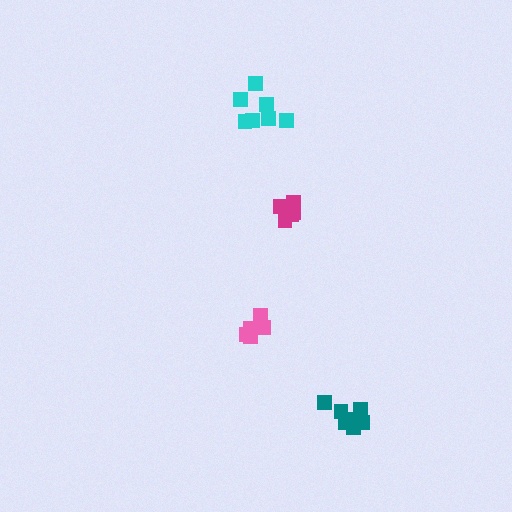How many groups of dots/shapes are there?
There are 4 groups.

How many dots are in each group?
Group 1: 5 dots, Group 2: 5 dots, Group 3: 7 dots, Group 4: 7 dots (24 total).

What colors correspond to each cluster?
The clusters are colored: magenta, pink, teal, cyan.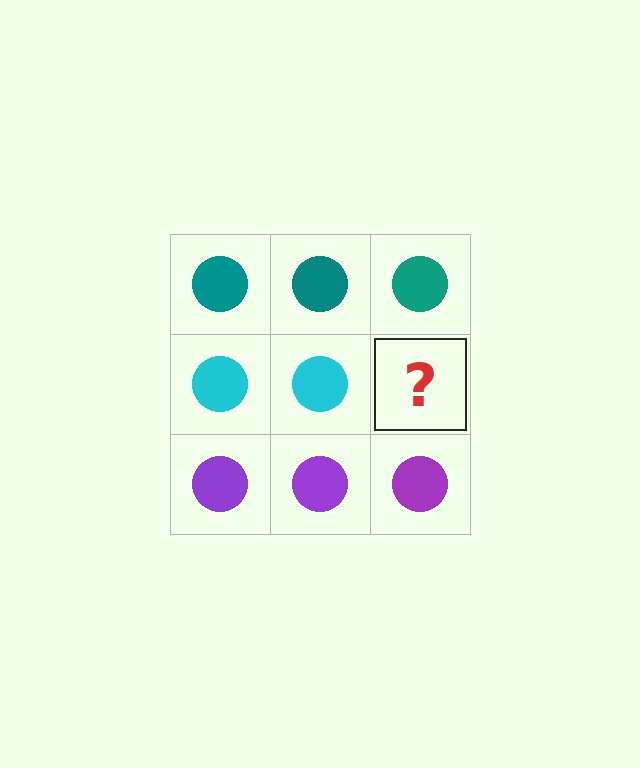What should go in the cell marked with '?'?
The missing cell should contain a cyan circle.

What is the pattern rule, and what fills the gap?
The rule is that each row has a consistent color. The gap should be filled with a cyan circle.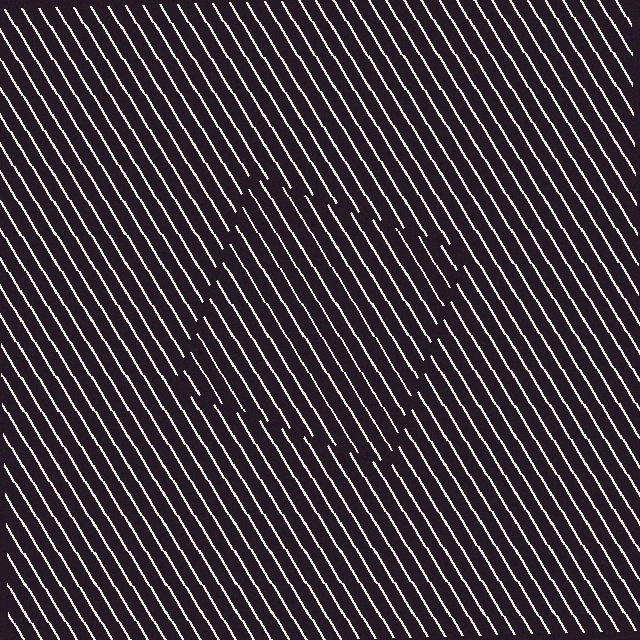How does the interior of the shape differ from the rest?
The interior of the shape contains the same grating, shifted by half a period — the contour is defined by the phase discontinuity where line-ends from the inner and outer gratings abut.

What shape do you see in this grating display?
An illusory square. The interior of the shape contains the same grating, shifted by half a period — the contour is defined by the phase discontinuity where line-ends from the inner and outer gratings abut.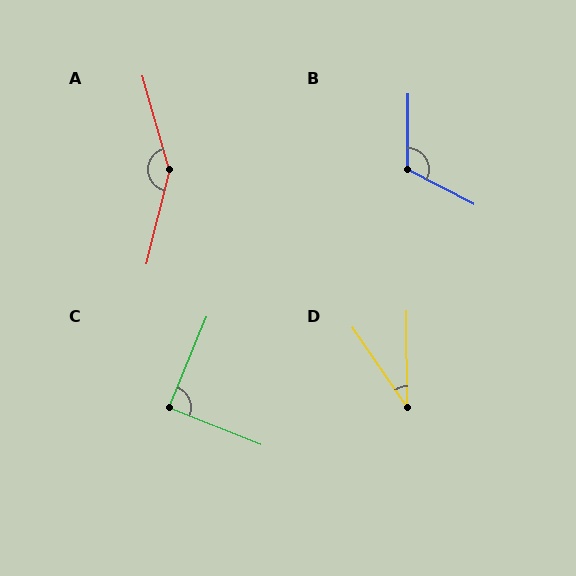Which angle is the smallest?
D, at approximately 34 degrees.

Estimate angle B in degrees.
Approximately 117 degrees.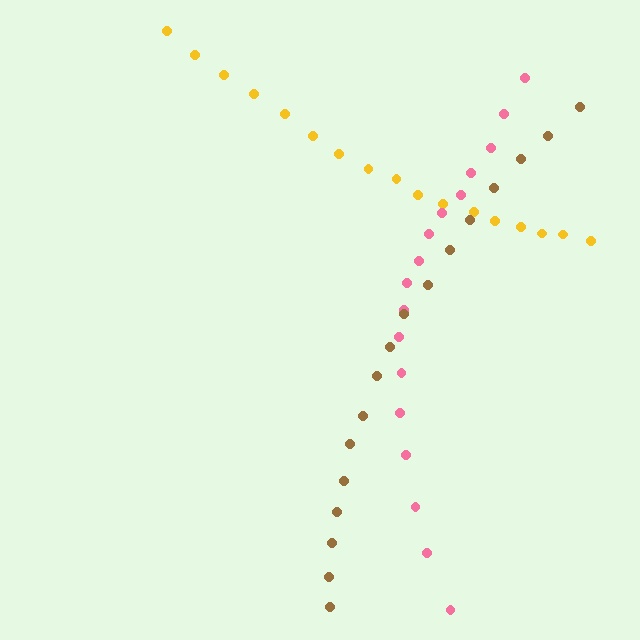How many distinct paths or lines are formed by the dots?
There are 3 distinct paths.